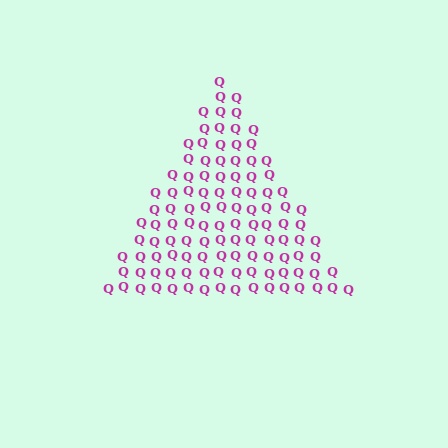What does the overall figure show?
The overall figure shows a triangle.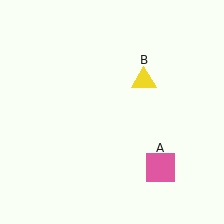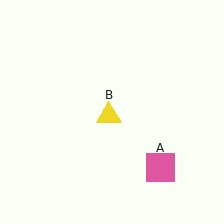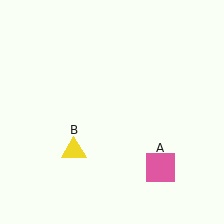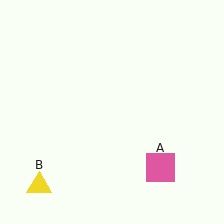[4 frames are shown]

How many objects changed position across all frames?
1 object changed position: yellow triangle (object B).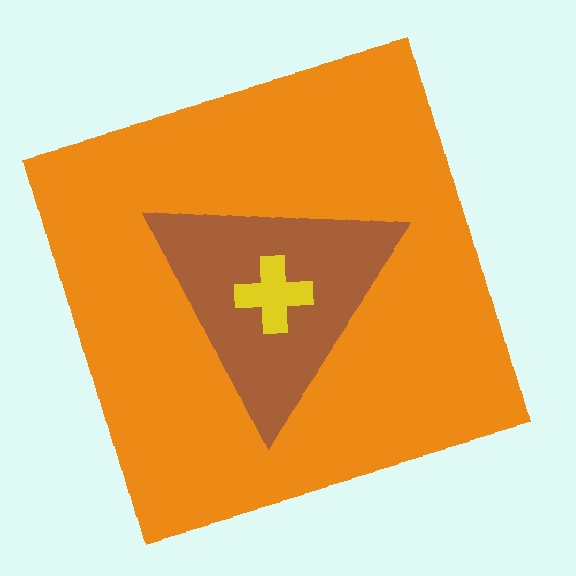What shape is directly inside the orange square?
The brown triangle.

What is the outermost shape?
The orange square.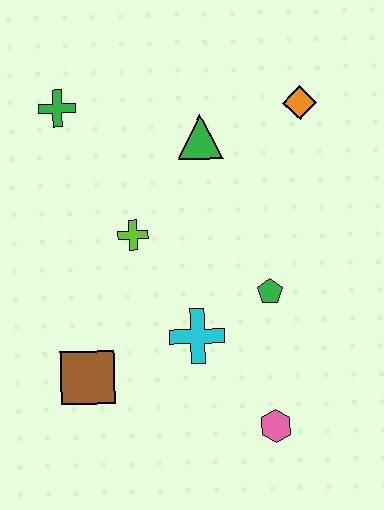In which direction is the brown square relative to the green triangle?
The brown square is below the green triangle.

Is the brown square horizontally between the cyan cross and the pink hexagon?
No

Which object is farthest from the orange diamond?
The brown square is farthest from the orange diamond.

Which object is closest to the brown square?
The cyan cross is closest to the brown square.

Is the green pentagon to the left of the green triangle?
No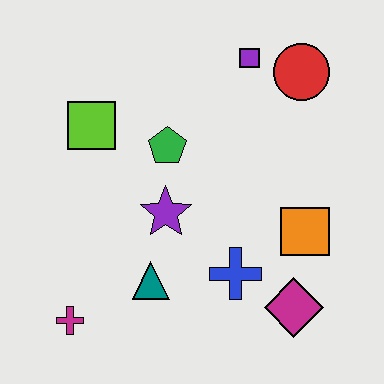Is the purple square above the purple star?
Yes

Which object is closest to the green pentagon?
The purple star is closest to the green pentagon.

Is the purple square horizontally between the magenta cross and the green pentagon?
No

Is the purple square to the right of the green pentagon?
Yes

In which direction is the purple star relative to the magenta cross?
The purple star is above the magenta cross.